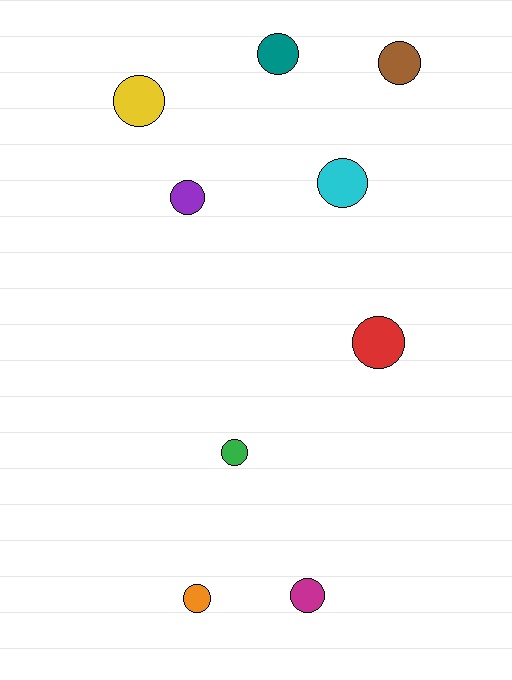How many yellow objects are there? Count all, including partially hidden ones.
There is 1 yellow object.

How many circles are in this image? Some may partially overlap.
There are 9 circles.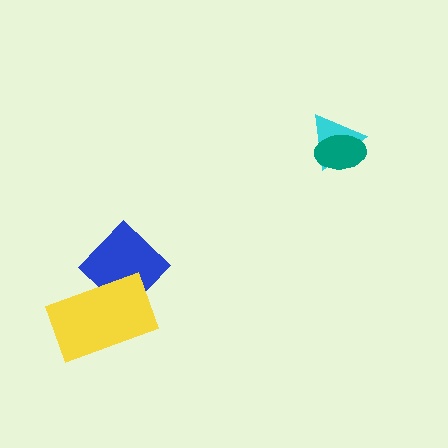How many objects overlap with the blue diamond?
1 object overlaps with the blue diamond.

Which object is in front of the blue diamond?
The yellow rectangle is in front of the blue diamond.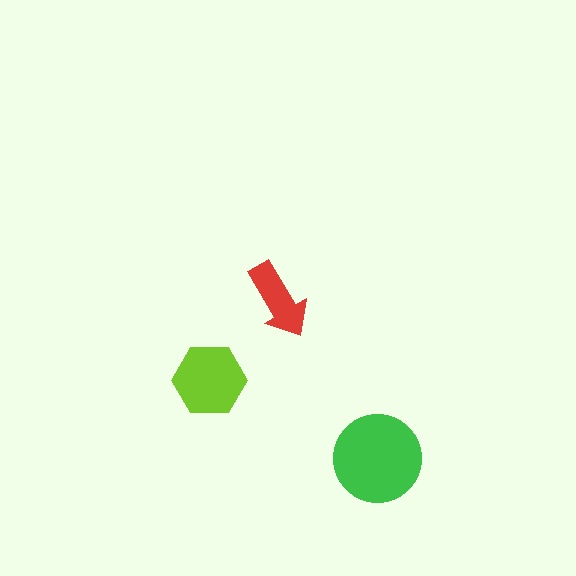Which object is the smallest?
The red arrow.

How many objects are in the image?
There are 3 objects in the image.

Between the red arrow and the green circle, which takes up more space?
The green circle.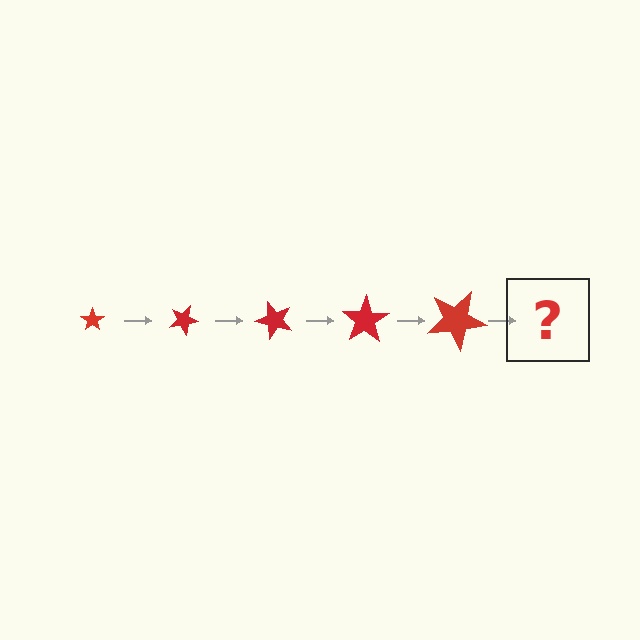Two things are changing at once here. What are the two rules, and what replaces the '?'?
The two rules are that the star grows larger each step and it rotates 25 degrees each step. The '?' should be a star, larger than the previous one and rotated 125 degrees from the start.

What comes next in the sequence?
The next element should be a star, larger than the previous one and rotated 125 degrees from the start.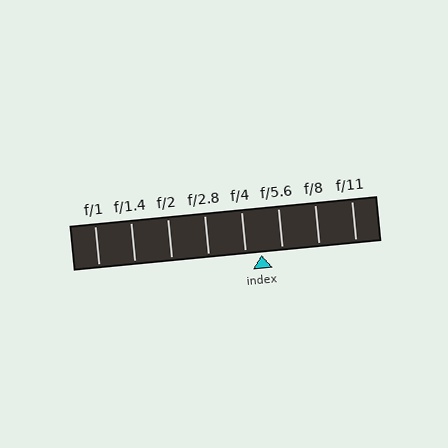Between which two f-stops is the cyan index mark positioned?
The index mark is between f/4 and f/5.6.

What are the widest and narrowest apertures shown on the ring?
The widest aperture shown is f/1 and the narrowest is f/11.